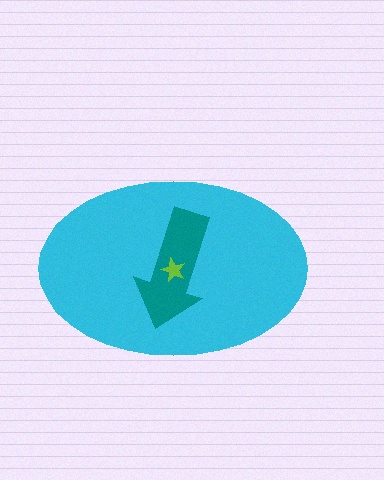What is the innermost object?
The lime star.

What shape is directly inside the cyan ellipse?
The teal arrow.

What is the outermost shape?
The cyan ellipse.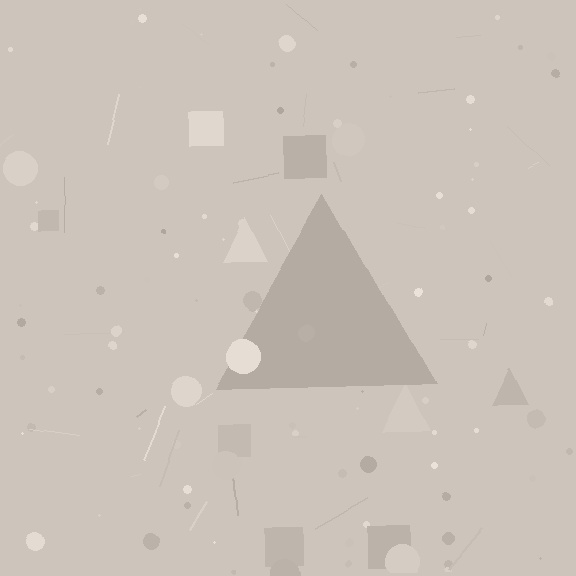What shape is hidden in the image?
A triangle is hidden in the image.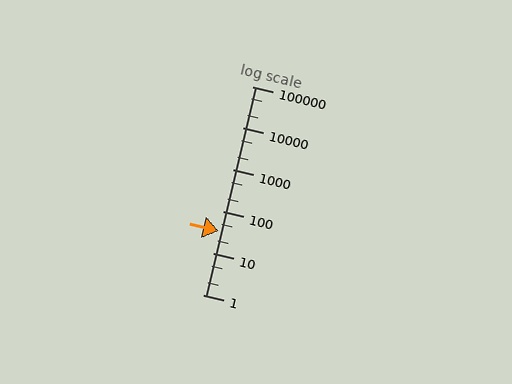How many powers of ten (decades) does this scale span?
The scale spans 5 decades, from 1 to 100000.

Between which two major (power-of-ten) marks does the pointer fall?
The pointer is between 10 and 100.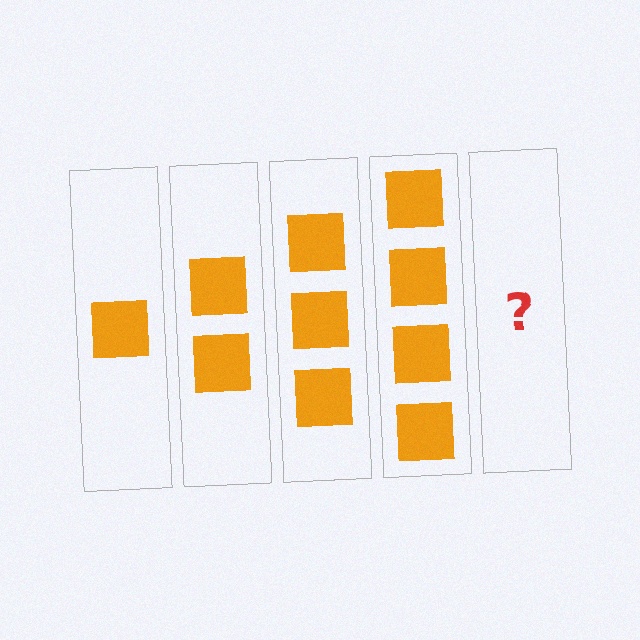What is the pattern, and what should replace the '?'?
The pattern is that each step adds one more square. The '?' should be 5 squares.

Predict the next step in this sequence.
The next step is 5 squares.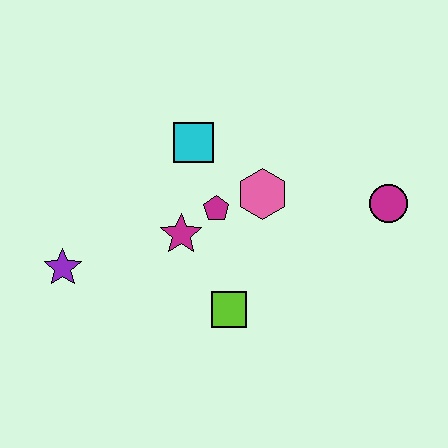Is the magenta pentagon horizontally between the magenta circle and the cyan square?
Yes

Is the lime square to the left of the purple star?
No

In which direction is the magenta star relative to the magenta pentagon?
The magenta star is to the left of the magenta pentagon.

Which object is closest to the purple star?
The magenta star is closest to the purple star.